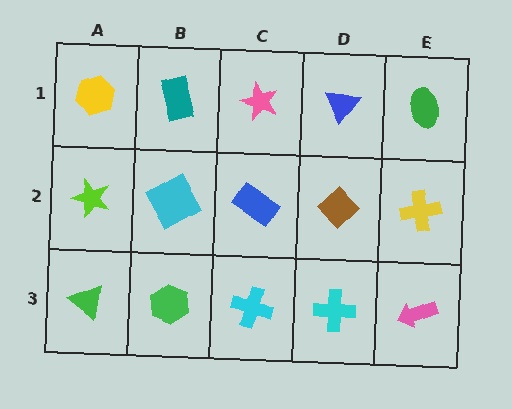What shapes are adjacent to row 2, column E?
A green ellipse (row 1, column E), a pink arrow (row 3, column E), a brown diamond (row 2, column D).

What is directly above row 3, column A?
A lime star.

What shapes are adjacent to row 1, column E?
A yellow cross (row 2, column E), a blue triangle (row 1, column D).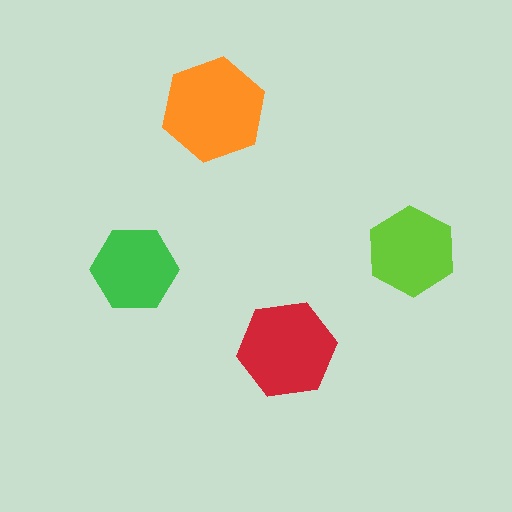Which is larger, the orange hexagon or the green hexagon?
The orange one.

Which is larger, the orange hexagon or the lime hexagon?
The orange one.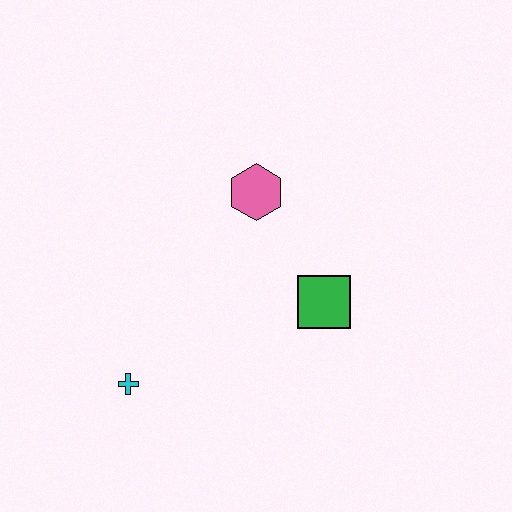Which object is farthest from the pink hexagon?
The cyan cross is farthest from the pink hexagon.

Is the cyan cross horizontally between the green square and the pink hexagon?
No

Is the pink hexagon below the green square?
No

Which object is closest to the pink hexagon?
The green square is closest to the pink hexagon.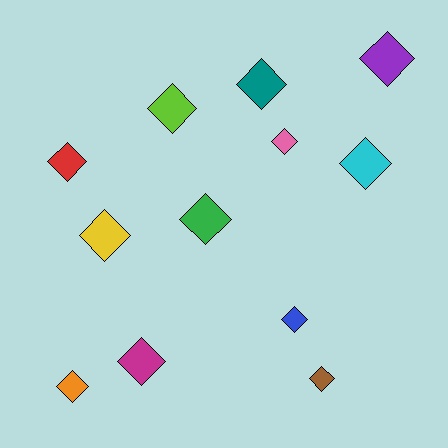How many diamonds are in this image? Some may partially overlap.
There are 12 diamonds.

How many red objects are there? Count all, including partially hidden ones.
There is 1 red object.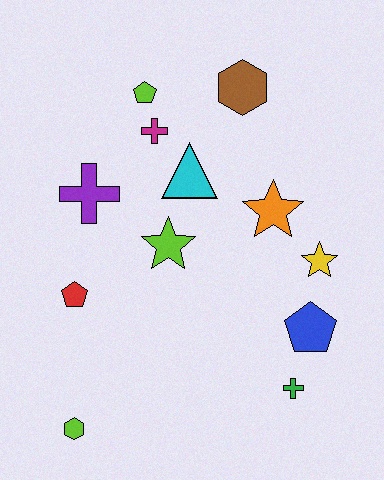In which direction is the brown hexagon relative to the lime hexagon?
The brown hexagon is above the lime hexagon.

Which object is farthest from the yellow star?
The lime hexagon is farthest from the yellow star.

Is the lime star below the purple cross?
Yes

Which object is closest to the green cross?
The blue pentagon is closest to the green cross.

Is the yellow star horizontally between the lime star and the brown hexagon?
No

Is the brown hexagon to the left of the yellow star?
Yes